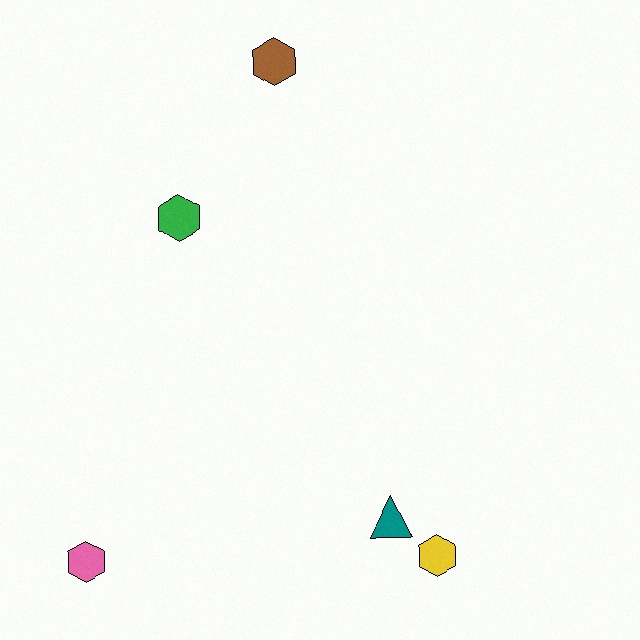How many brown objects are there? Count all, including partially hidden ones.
There is 1 brown object.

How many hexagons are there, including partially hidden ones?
There are 4 hexagons.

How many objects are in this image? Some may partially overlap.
There are 5 objects.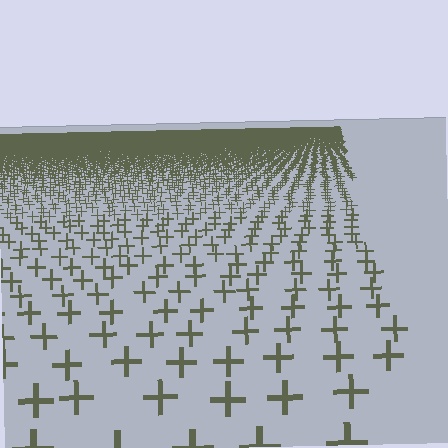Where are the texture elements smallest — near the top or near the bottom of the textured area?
Near the top.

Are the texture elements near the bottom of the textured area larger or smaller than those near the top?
Larger. Near the bottom, elements are closer to the viewer and appear at a bigger on-screen size.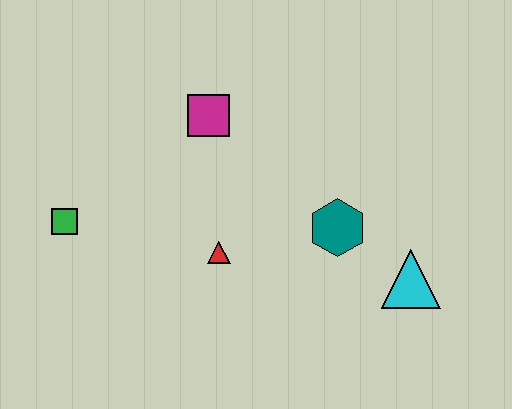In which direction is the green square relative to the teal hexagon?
The green square is to the left of the teal hexagon.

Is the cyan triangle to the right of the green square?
Yes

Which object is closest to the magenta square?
The red triangle is closest to the magenta square.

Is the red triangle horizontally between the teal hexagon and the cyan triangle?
No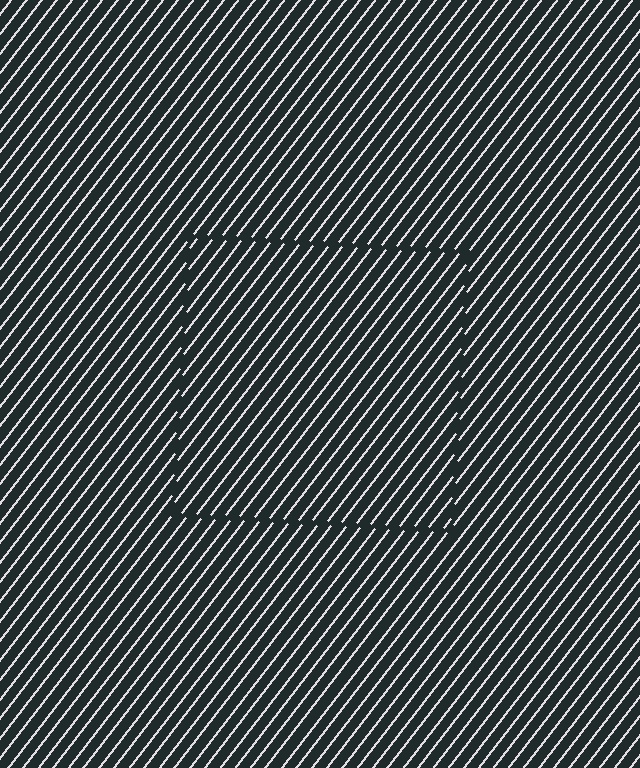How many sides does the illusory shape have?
4 sides — the line-ends trace a square.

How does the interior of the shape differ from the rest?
The interior of the shape contains the same grating, shifted by half a period — the contour is defined by the phase discontinuity where line-ends from the inner and outer gratings abut.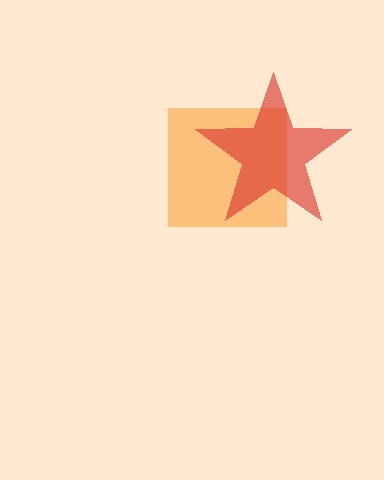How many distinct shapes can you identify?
There are 2 distinct shapes: an orange square, a red star.